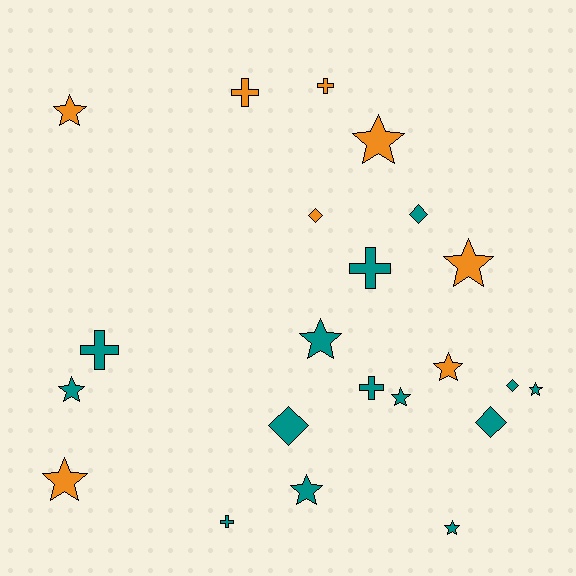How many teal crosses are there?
There are 4 teal crosses.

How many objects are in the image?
There are 22 objects.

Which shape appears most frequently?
Star, with 11 objects.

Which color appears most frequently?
Teal, with 14 objects.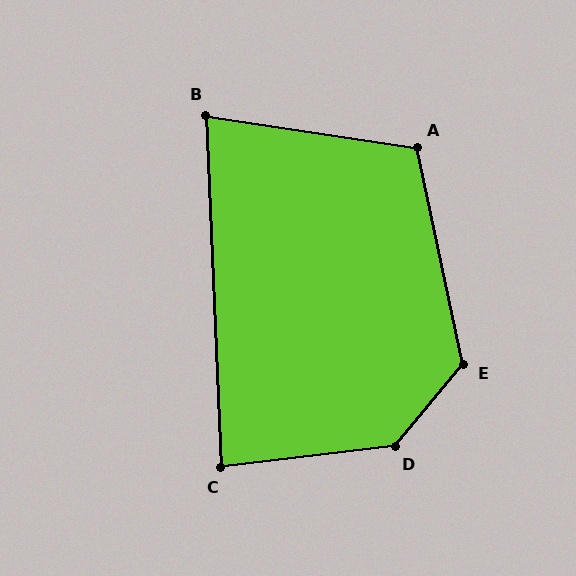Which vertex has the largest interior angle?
D, at approximately 137 degrees.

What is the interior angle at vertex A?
Approximately 110 degrees (obtuse).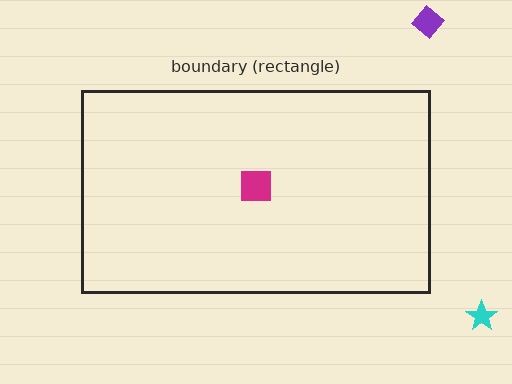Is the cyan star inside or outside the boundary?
Outside.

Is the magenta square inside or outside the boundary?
Inside.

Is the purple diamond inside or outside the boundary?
Outside.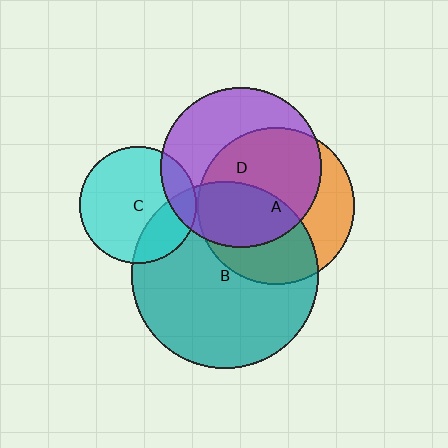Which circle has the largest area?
Circle B (teal).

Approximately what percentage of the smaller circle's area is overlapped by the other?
Approximately 60%.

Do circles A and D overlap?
Yes.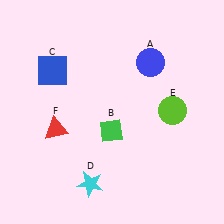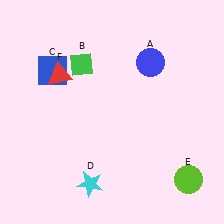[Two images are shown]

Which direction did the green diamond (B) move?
The green diamond (B) moved up.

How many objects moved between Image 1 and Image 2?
3 objects moved between the two images.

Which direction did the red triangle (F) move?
The red triangle (F) moved up.